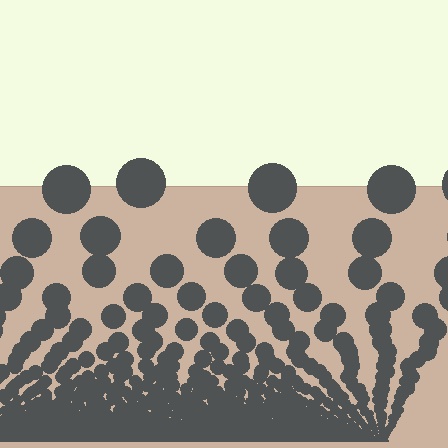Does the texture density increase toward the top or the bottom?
Density increases toward the bottom.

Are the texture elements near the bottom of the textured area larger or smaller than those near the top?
Smaller. The gradient is inverted — elements near the bottom are smaller and denser.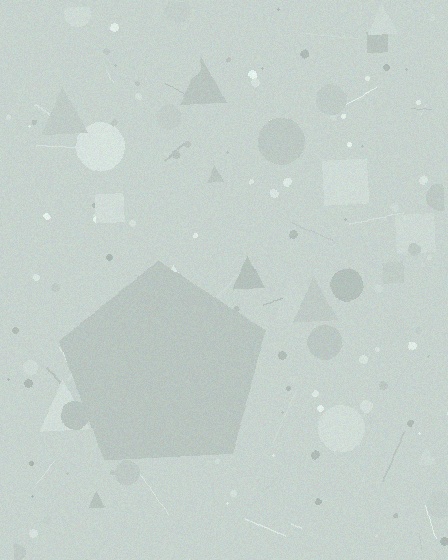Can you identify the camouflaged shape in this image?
The camouflaged shape is a pentagon.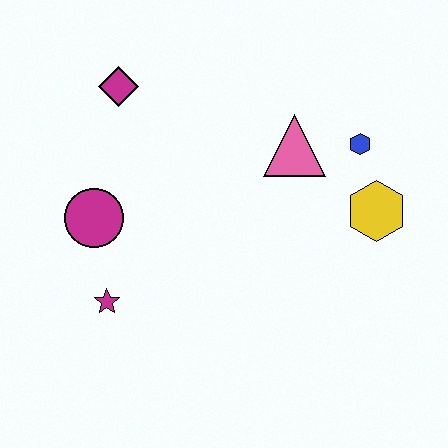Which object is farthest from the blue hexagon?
The magenta star is farthest from the blue hexagon.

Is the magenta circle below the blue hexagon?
Yes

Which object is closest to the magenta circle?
The magenta star is closest to the magenta circle.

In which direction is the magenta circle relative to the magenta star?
The magenta circle is above the magenta star.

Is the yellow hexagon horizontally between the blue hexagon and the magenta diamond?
No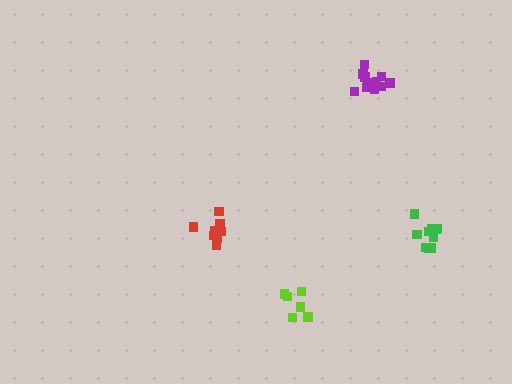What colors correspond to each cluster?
The clusters are colored: green, red, purple, lime.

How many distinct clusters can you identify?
There are 4 distinct clusters.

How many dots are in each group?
Group 1: 10 dots, Group 2: 10 dots, Group 3: 12 dots, Group 4: 6 dots (38 total).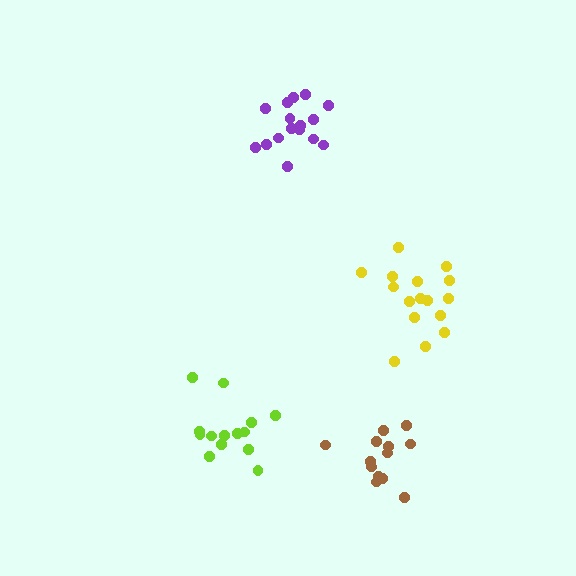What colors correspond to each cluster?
The clusters are colored: lime, brown, purple, yellow.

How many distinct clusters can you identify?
There are 4 distinct clusters.